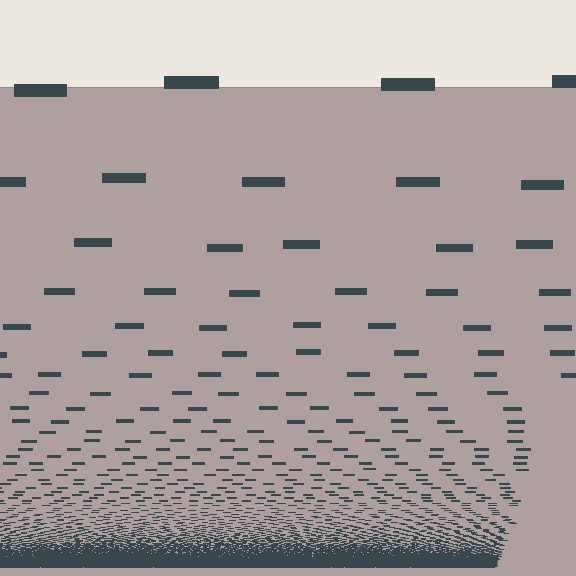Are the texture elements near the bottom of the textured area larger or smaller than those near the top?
Smaller. The gradient is inverted — elements near the bottom are smaller and denser.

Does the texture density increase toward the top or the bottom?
Density increases toward the bottom.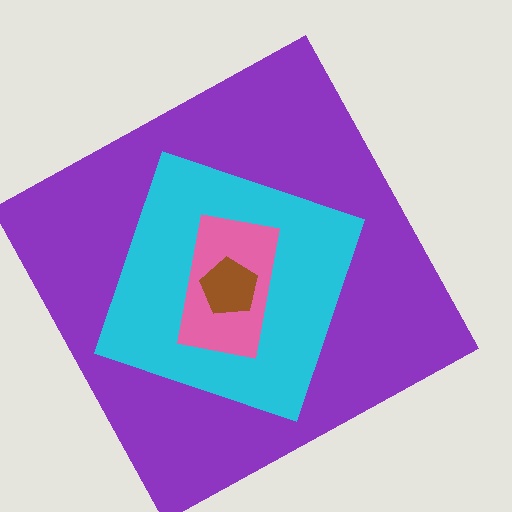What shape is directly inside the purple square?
The cyan diamond.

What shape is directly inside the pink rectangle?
The brown pentagon.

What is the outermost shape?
The purple square.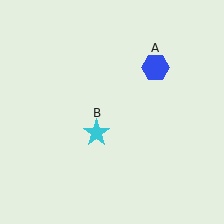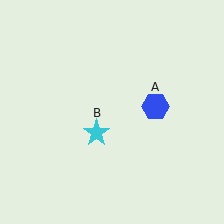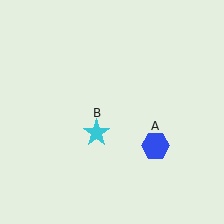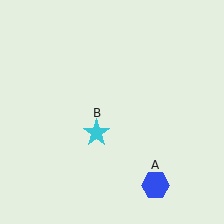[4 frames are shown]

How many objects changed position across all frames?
1 object changed position: blue hexagon (object A).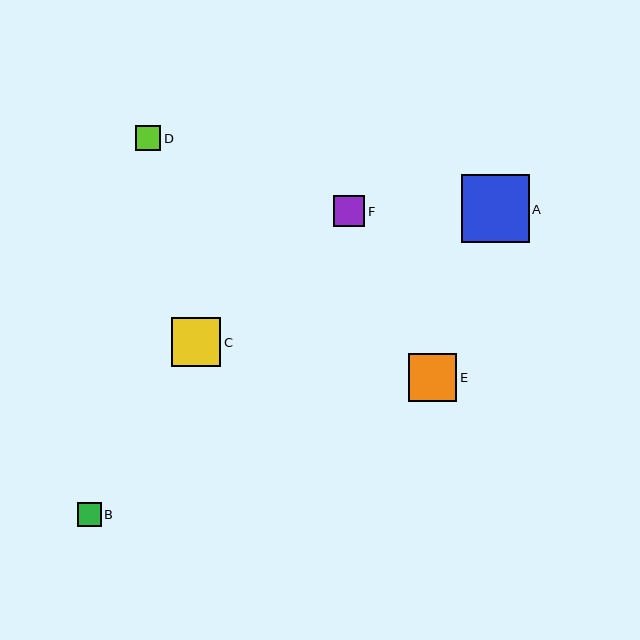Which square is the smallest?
Square B is the smallest with a size of approximately 24 pixels.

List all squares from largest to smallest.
From largest to smallest: A, C, E, F, D, B.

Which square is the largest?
Square A is the largest with a size of approximately 68 pixels.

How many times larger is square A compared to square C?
Square A is approximately 1.4 times the size of square C.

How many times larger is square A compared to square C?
Square A is approximately 1.4 times the size of square C.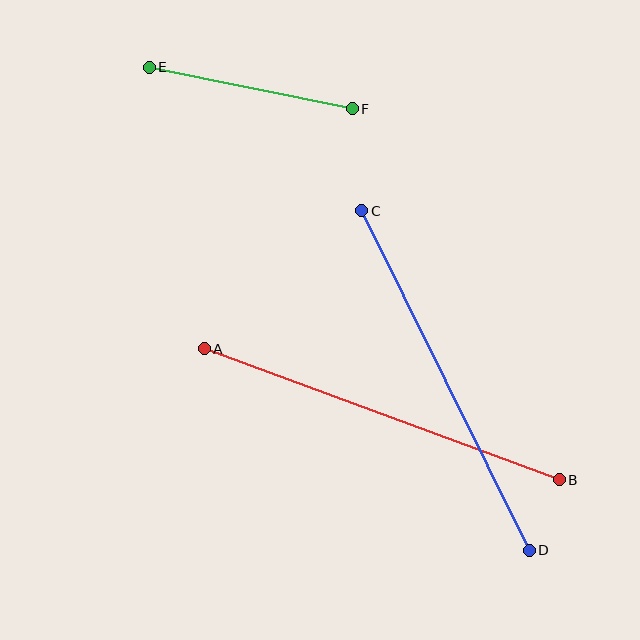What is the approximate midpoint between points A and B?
The midpoint is at approximately (382, 414) pixels.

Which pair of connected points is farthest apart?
Points C and D are farthest apart.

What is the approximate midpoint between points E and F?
The midpoint is at approximately (251, 88) pixels.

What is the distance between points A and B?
The distance is approximately 378 pixels.